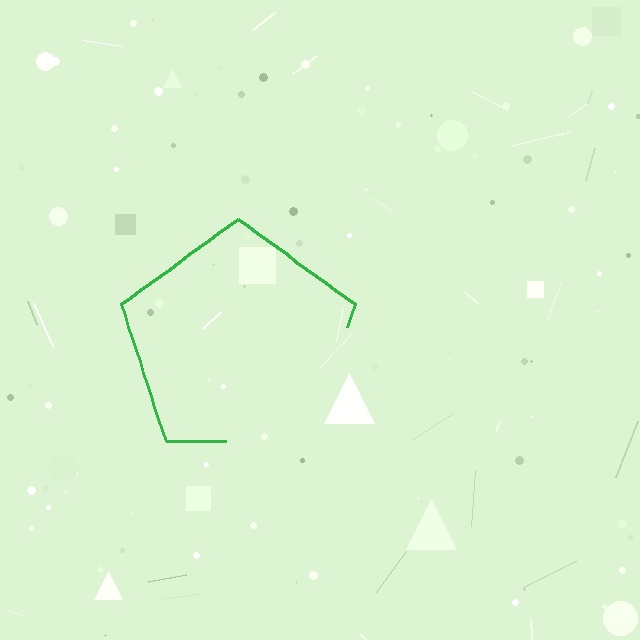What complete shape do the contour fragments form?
The contour fragments form a pentagon.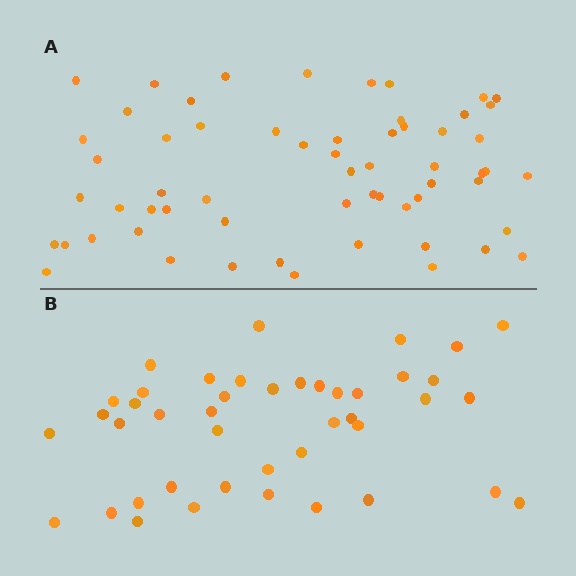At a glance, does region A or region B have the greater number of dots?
Region A (the top region) has more dots.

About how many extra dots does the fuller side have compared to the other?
Region A has approximately 15 more dots than region B.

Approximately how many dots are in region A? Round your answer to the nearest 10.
About 60 dots.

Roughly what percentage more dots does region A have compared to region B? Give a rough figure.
About 40% more.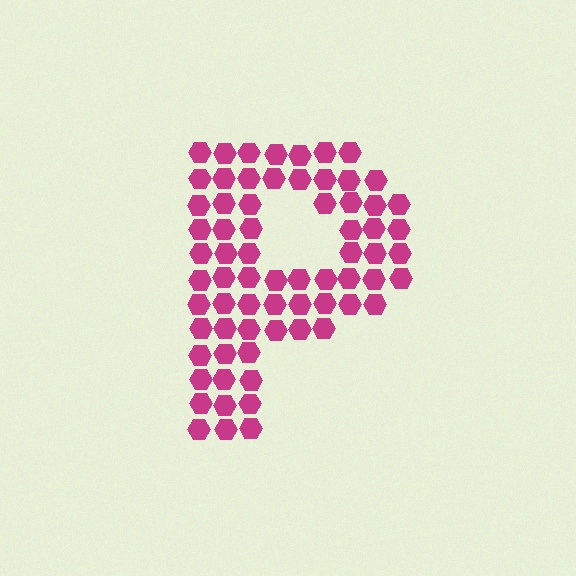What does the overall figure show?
The overall figure shows the letter P.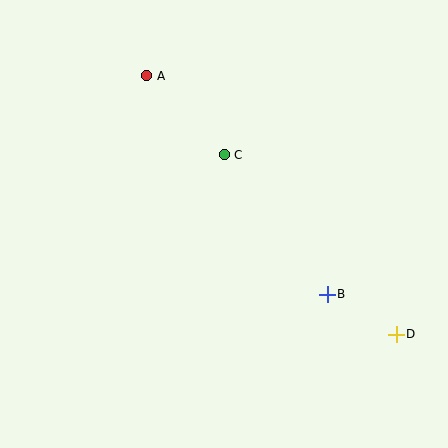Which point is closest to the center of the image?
Point C at (224, 155) is closest to the center.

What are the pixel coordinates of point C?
Point C is at (224, 155).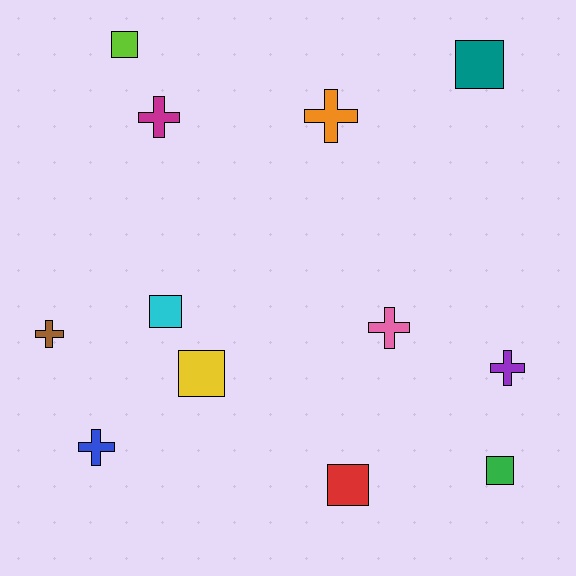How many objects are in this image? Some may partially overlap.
There are 12 objects.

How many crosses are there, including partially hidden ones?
There are 6 crosses.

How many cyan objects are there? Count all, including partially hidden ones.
There is 1 cyan object.